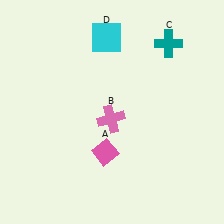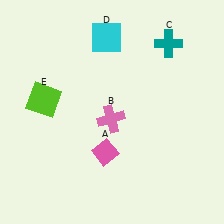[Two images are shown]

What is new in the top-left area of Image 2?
A lime square (E) was added in the top-left area of Image 2.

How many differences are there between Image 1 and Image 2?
There is 1 difference between the two images.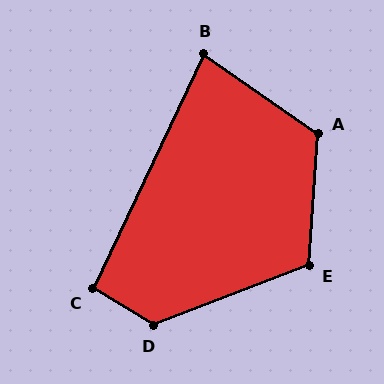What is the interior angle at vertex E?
Approximately 115 degrees (obtuse).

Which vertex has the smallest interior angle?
B, at approximately 80 degrees.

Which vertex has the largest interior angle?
D, at approximately 128 degrees.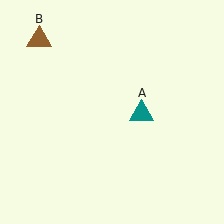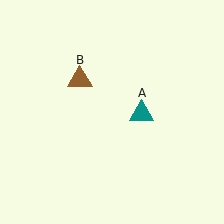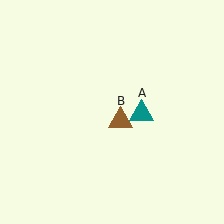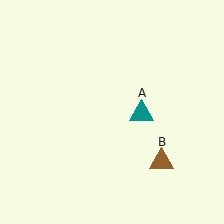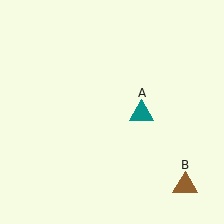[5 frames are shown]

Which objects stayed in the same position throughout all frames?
Teal triangle (object A) remained stationary.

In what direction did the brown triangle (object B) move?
The brown triangle (object B) moved down and to the right.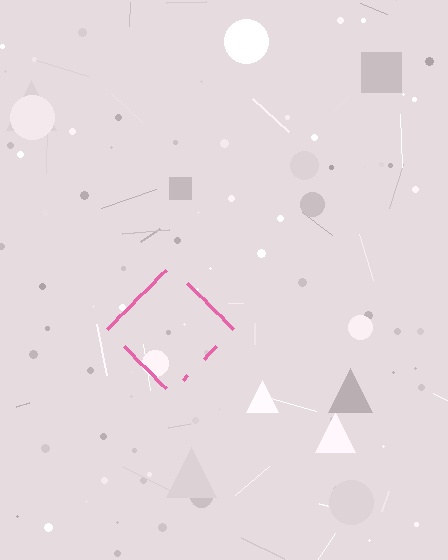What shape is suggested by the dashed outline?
The dashed outline suggests a diamond.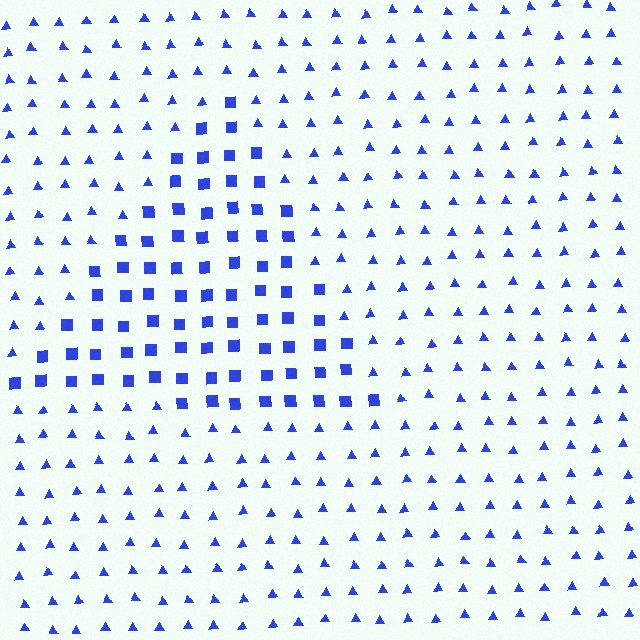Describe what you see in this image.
The image is filled with small blue elements arranged in a uniform grid. A triangle-shaped region contains squares, while the surrounding area contains triangles. The boundary is defined purely by the change in element shape.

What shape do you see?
I see a triangle.